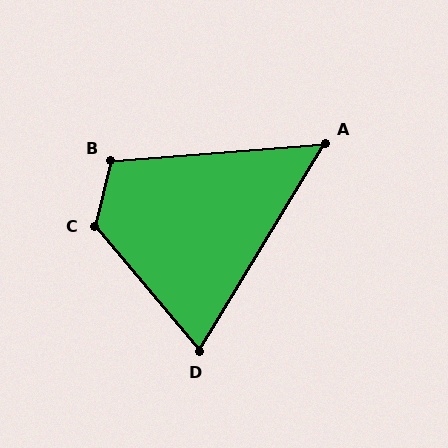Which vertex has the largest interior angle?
C, at approximately 126 degrees.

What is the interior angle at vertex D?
Approximately 71 degrees (acute).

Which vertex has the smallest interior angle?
A, at approximately 54 degrees.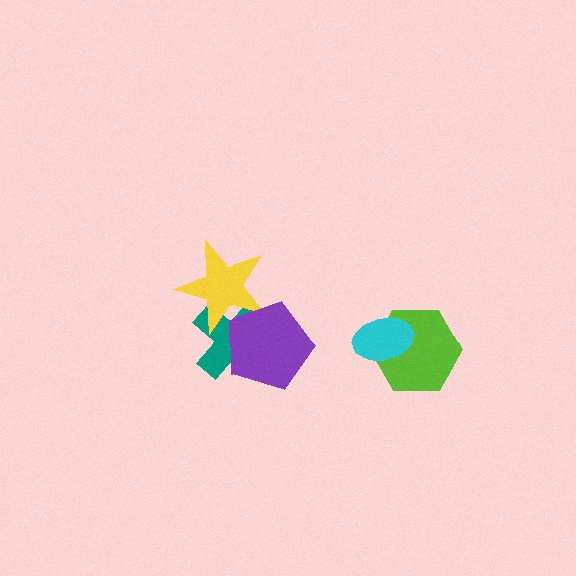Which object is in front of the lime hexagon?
The cyan ellipse is in front of the lime hexagon.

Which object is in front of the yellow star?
The purple pentagon is in front of the yellow star.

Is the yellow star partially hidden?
Yes, it is partially covered by another shape.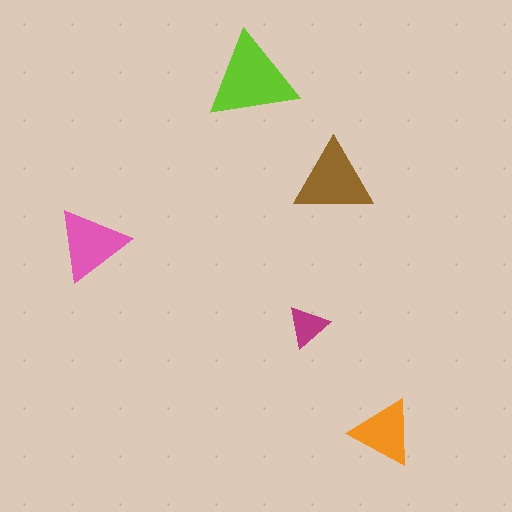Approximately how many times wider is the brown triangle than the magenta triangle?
About 2 times wider.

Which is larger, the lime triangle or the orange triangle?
The lime one.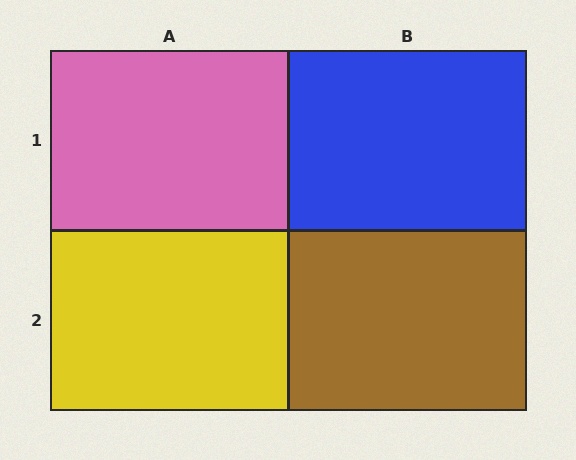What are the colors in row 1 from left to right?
Pink, blue.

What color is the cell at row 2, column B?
Brown.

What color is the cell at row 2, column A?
Yellow.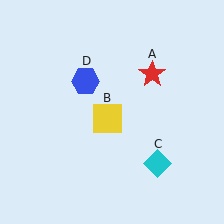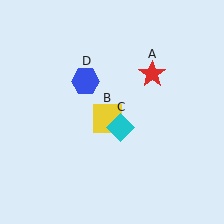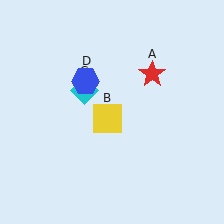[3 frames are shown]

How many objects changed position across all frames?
1 object changed position: cyan diamond (object C).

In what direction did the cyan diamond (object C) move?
The cyan diamond (object C) moved up and to the left.